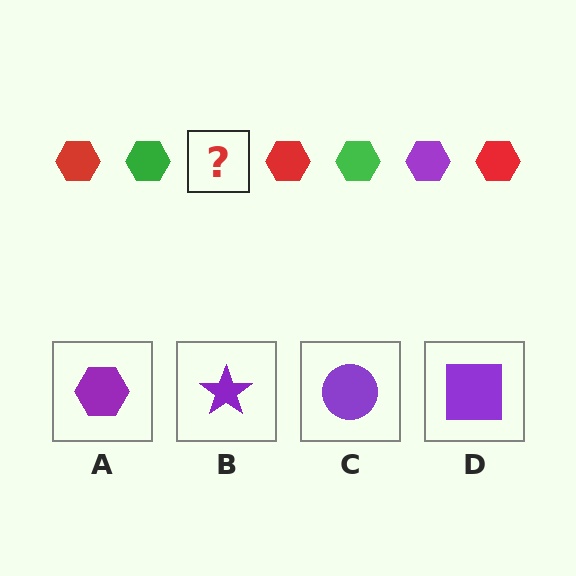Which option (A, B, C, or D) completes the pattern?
A.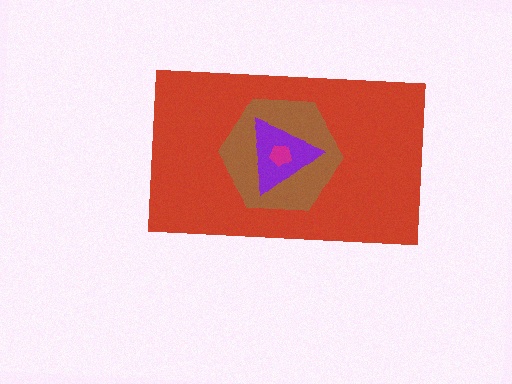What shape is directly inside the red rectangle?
The brown hexagon.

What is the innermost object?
The magenta pentagon.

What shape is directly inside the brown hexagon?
The purple triangle.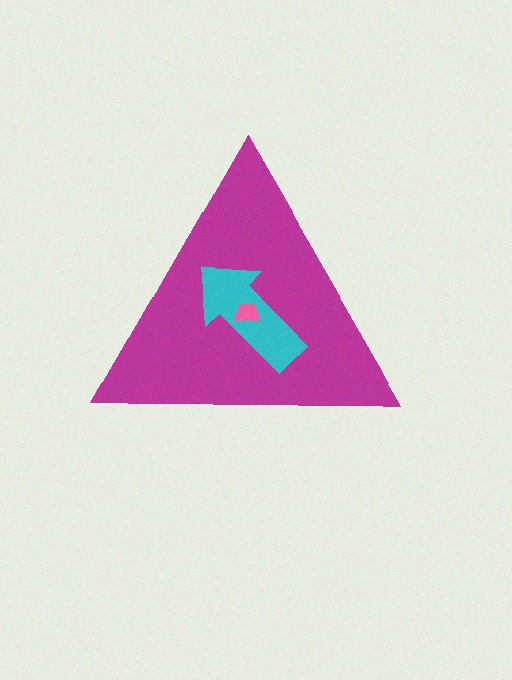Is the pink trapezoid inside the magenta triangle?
Yes.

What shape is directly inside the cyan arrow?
The pink trapezoid.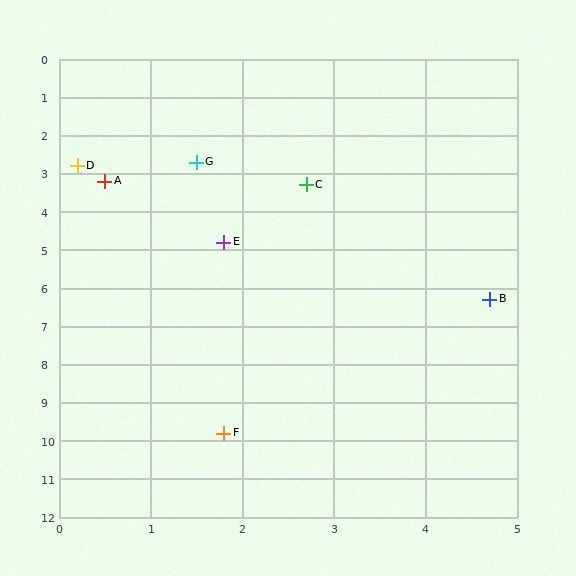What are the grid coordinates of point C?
Point C is at approximately (2.7, 3.3).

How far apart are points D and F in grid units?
Points D and F are about 7.2 grid units apart.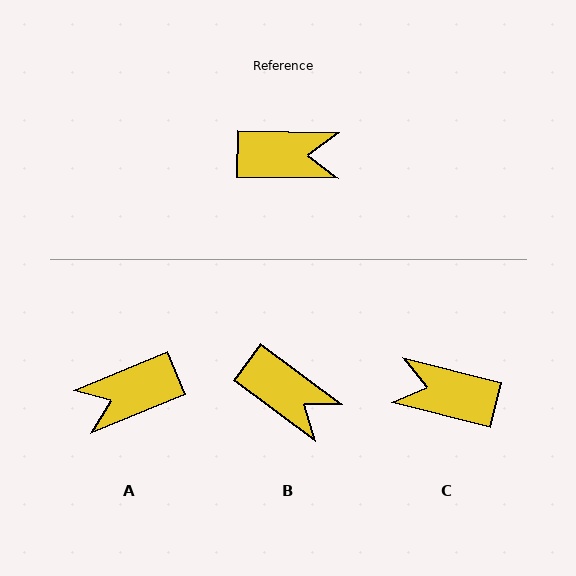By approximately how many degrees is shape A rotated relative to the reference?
Approximately 157 degrees clockwise.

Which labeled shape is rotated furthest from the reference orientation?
C, about 167 degrees away.